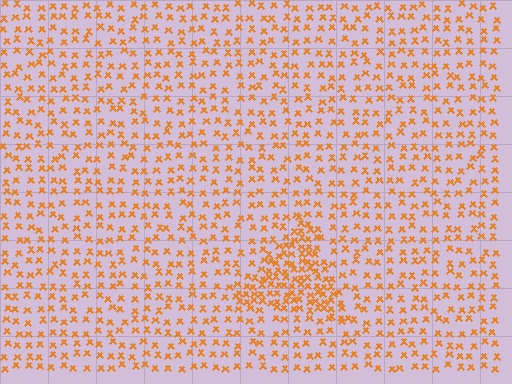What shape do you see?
I see a triangle.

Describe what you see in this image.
The image contains small orange elements arranged at two different densities. A triangle-shaped region is visible where the elements are more densely packed than the surrounding area.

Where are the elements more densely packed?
The elements are more densely packed inside the triangle boundary.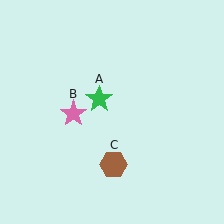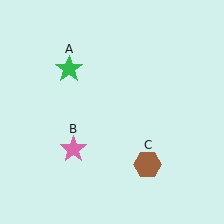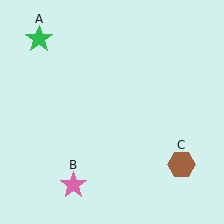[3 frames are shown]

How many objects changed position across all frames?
3 objects changed position: green star (object A), pink star (object B), brown hexagon (object C).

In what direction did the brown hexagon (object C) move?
The brown hexagon (object C) moved right.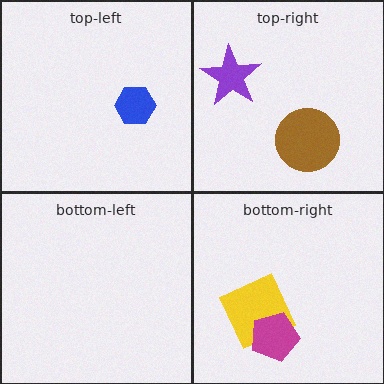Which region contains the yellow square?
The bottom-right region.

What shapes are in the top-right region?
The purple star, the brown circle.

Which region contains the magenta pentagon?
The bottom-right region.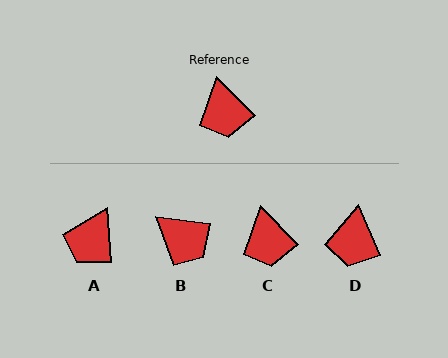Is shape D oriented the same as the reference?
No, it is off by about 22 degrees.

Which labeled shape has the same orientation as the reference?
C.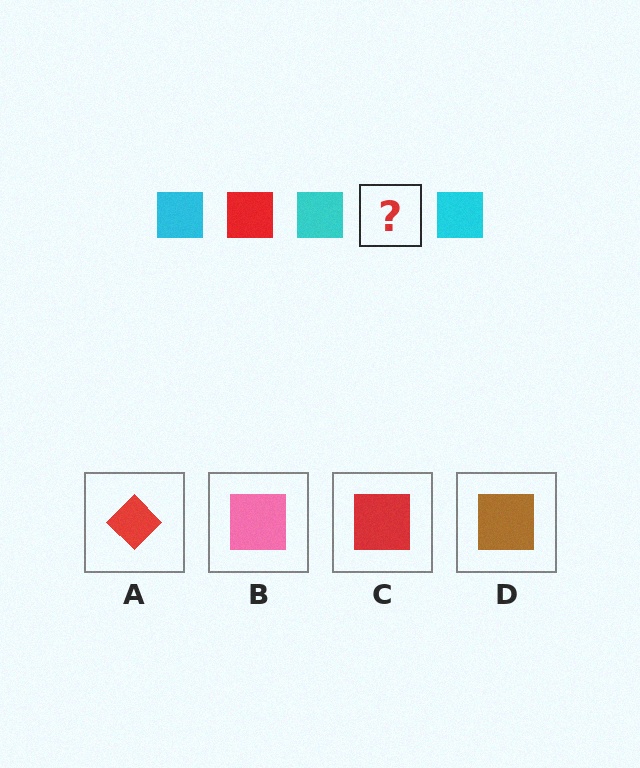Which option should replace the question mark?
Option C.